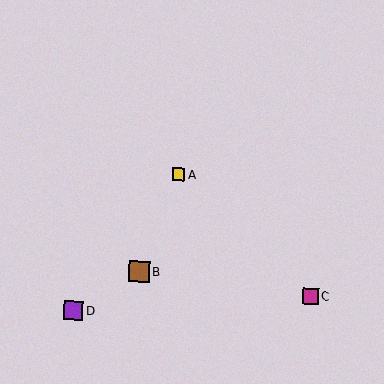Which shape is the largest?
The brown square (labeled B) is the largest.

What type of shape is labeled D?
Shape D is a purple square.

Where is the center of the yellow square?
The center of the yellow square is at (178, 174).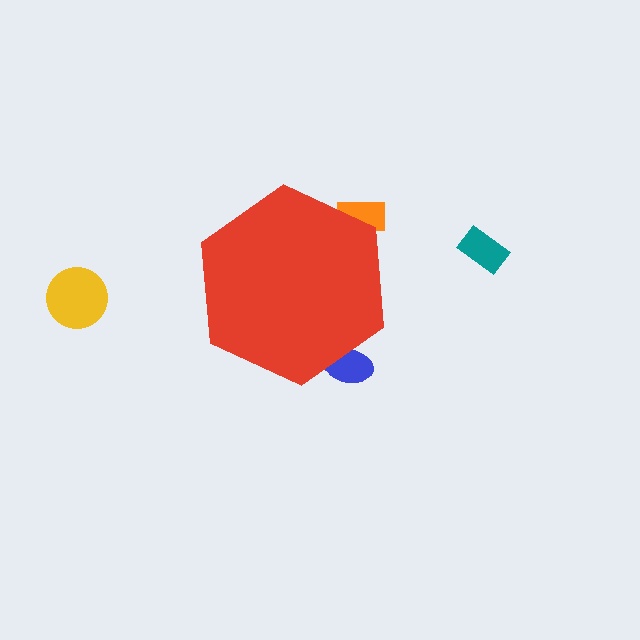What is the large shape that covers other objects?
A red hexagon.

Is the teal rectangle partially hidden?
No, the teal rectangle is fully visible.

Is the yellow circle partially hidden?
No, the yellow circle is fully visible.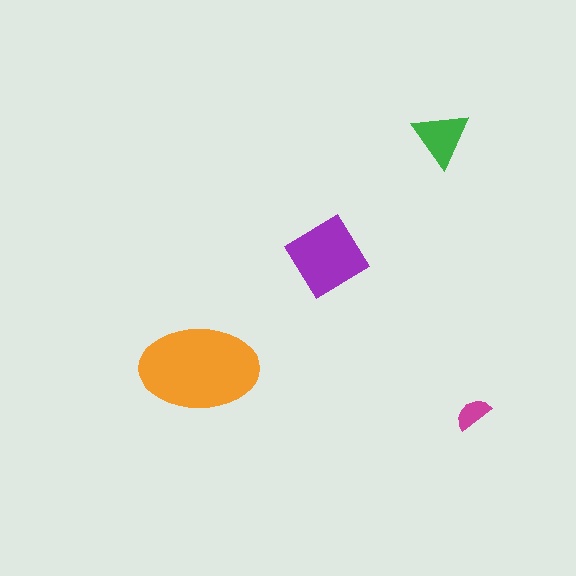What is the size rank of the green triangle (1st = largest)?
3rd.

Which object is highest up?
The green triangle is topmost.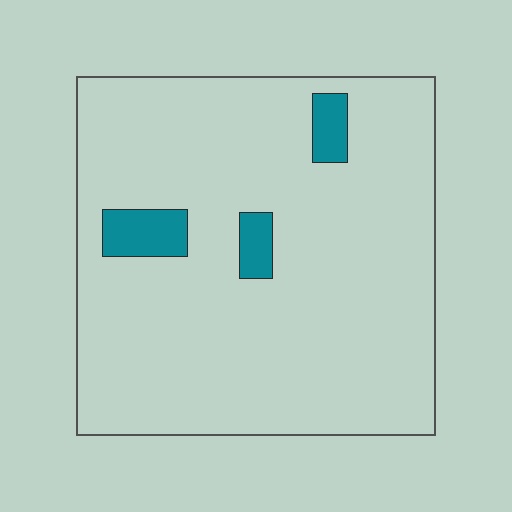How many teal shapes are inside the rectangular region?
3.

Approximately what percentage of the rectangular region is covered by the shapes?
Approximately 5%.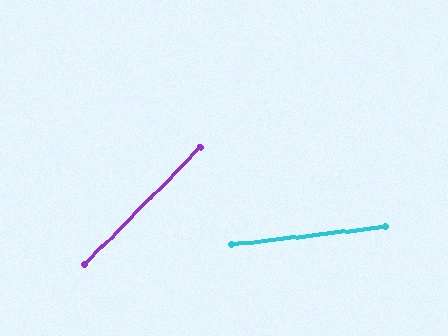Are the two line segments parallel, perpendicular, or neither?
Neither parallel nor perpendicular — they differ by about 39°.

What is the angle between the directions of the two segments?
Approximately 39 degrees.